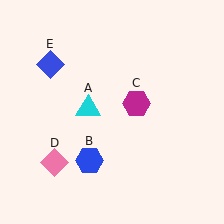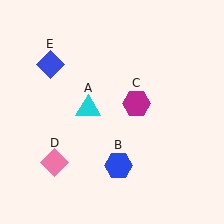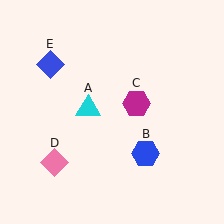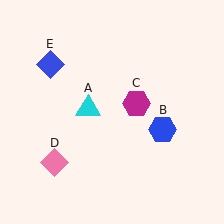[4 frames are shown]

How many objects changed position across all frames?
1 object changed position: blue hexagon (object B).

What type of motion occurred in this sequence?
The blue hexagon (object B) rotated counterclockwise around the center of the scene.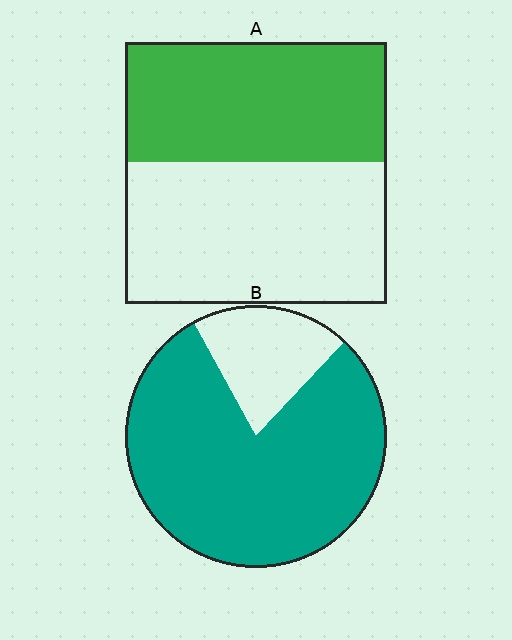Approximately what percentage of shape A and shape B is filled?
A is approximately 45% and B is approximately 80%.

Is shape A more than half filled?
No.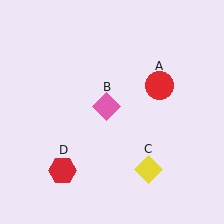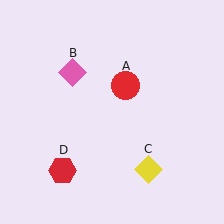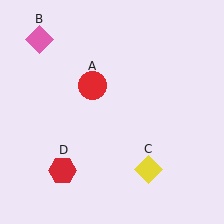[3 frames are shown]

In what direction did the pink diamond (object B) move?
The pink diamond (object B) moved up and to the left.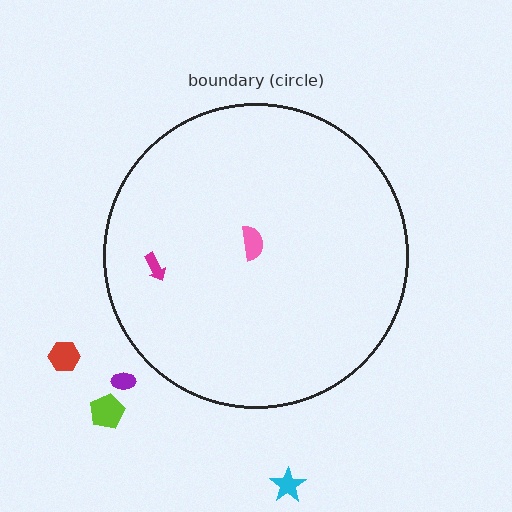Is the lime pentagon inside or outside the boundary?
Outside.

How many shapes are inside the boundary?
2 inside, 4 outside.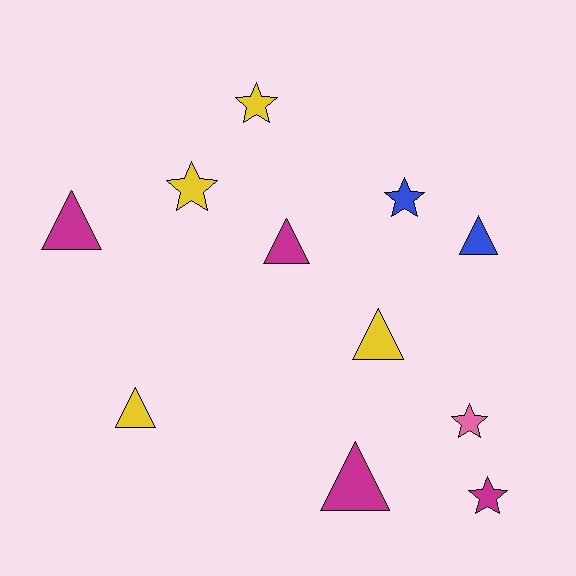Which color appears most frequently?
Yellow, with 4 objects.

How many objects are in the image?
There are 11 objects.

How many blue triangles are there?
There is 1 blue triangle.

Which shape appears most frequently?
Triangle, with 6 objects.